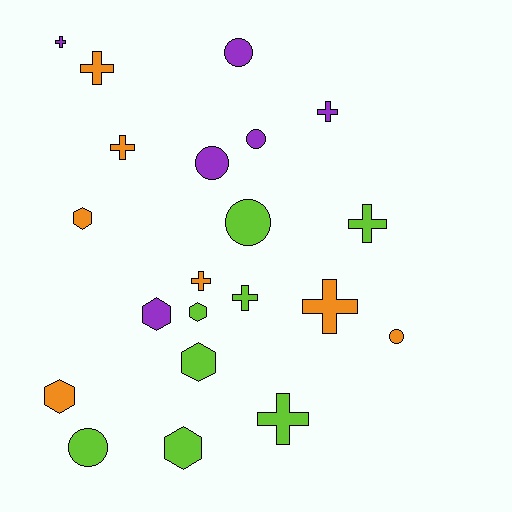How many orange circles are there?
There is 1 orange circle.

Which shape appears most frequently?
Cross, with 9 objects.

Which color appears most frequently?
Lime, with 8 objects.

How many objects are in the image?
There are 21 objects.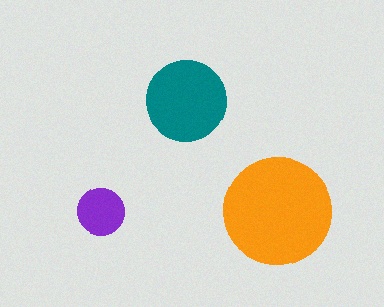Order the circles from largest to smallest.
the orange one, the teal one, the purple one.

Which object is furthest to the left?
The purple circle is leftmost.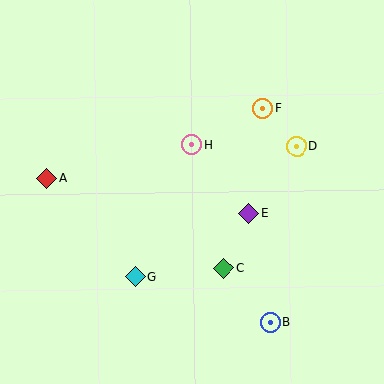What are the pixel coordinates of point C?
Point C is at (224, 269).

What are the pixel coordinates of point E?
Point E is at (249, 214).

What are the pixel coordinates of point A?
Point A is at (47, 178).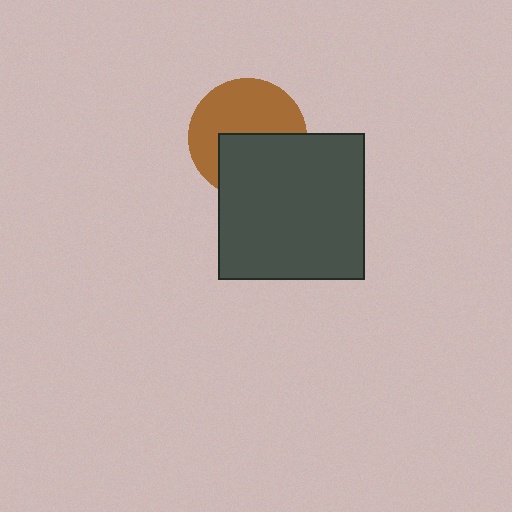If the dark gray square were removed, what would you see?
You would see the complete brown circle.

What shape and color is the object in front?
The object in front is a dark gray square.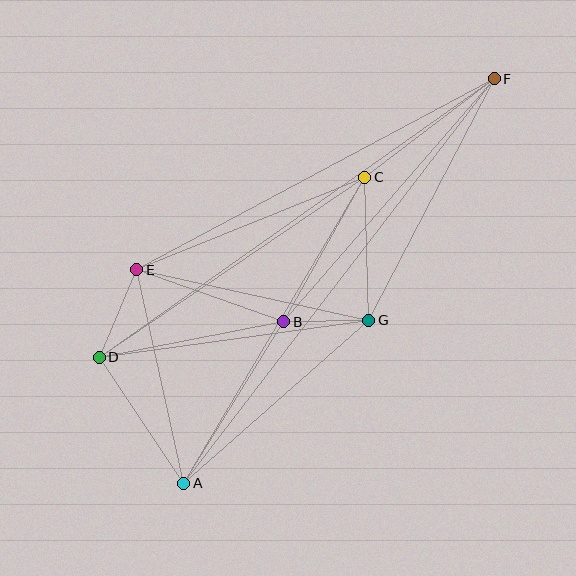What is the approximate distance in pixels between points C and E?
The distance between C and E is approximately 246 pixels.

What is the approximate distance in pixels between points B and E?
The distance between B and E is approximately 156 pixels.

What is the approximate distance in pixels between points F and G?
The distance between F and G is approximately 272 pixels.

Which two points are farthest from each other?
Points A and F are farthest from each other.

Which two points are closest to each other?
Points B and G are closest to each other.